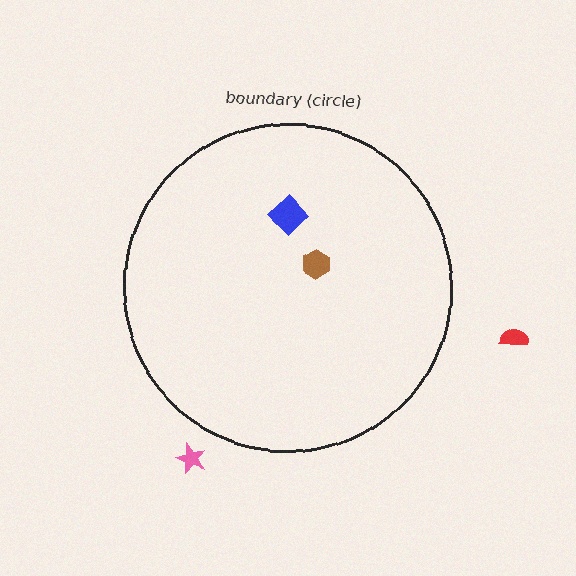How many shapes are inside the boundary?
2 inside, 2 outside.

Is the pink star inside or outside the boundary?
Outside.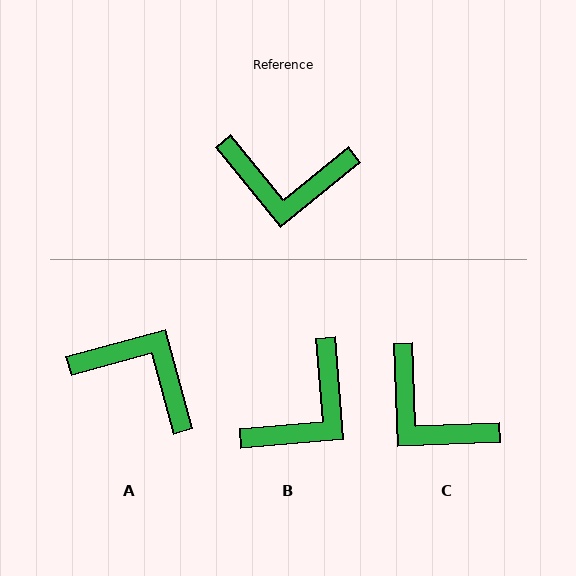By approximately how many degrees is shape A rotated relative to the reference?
Approximately 156 degrees counter-clockwise.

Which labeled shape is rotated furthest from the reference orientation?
A, about 156 degrees away.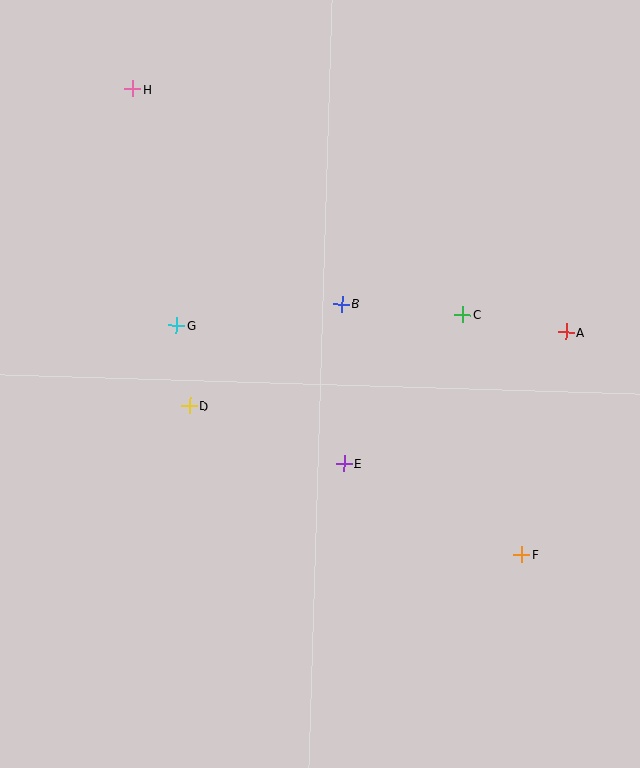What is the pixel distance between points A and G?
The distance between A and G is 390 pixels.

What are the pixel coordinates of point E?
Point E is at (344, 463).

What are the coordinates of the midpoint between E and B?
The midpoint between E and B is at (343, 384).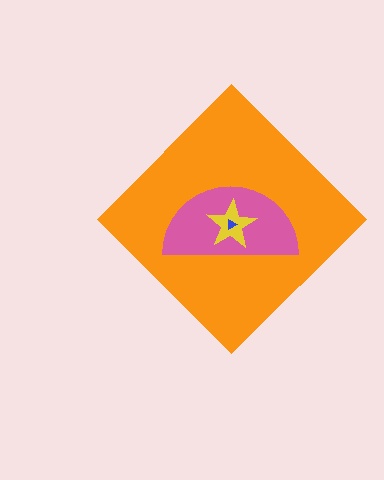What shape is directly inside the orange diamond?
The pink semicircle.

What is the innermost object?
The blue triangle.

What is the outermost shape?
The orange diamond.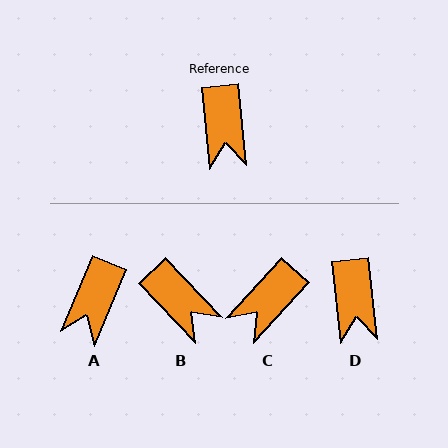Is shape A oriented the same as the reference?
No, it is off by about 29 degrees.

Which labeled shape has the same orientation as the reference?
D.